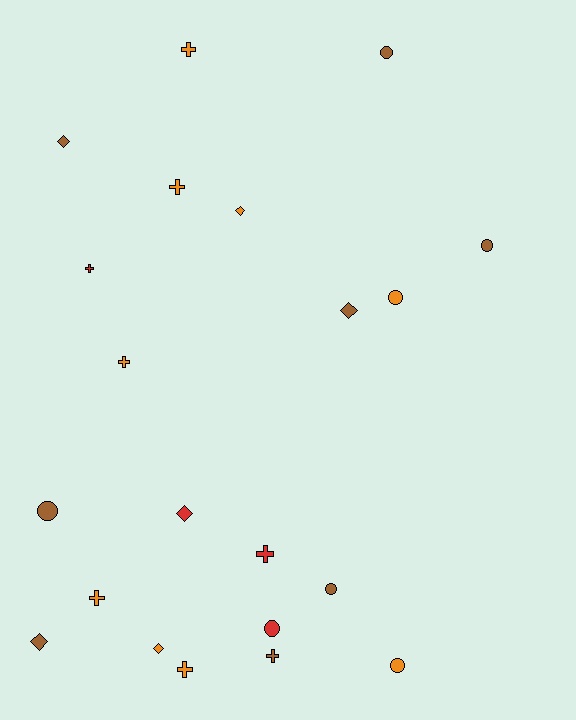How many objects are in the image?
There are 21 objects.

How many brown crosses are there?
There is 1 brown cross.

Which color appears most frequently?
Orange, with 9 objects.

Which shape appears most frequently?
Cross, with 8 objects.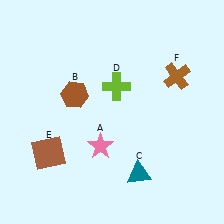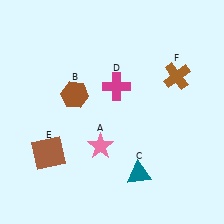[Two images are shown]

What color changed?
The cross (D) changed from lime in Image 1 to magenta in Image 2.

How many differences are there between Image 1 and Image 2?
There is 1 difference between the two images.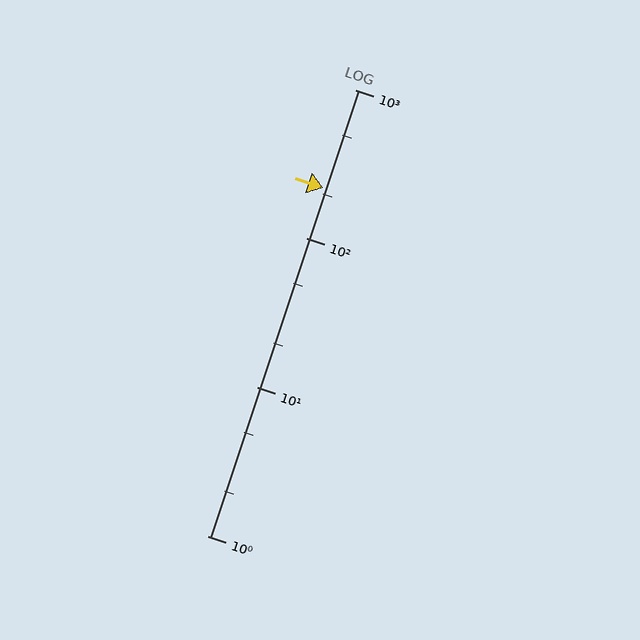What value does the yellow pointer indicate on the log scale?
The pointer indicates approximately 220.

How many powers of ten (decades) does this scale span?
The scale spans 3 decades, from 1 to 1000.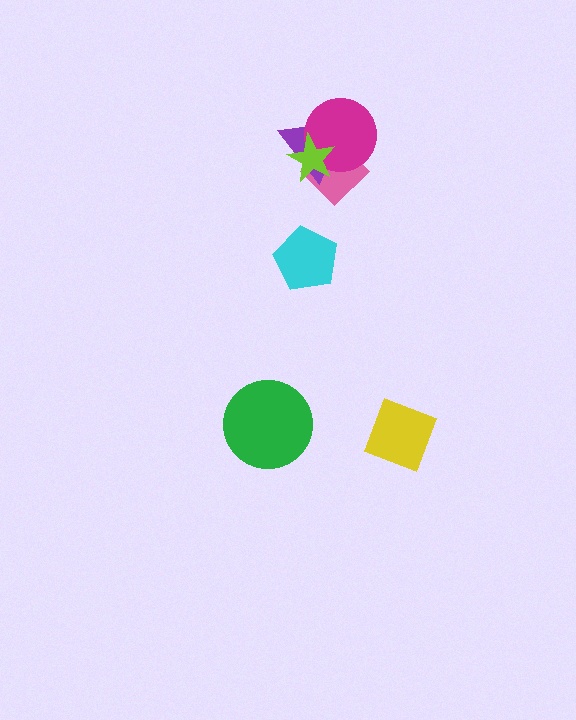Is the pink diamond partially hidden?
Yes, it is partially covered by another shape.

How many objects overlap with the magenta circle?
3 objects overlap with the magenta circle.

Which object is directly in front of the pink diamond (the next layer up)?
The purple triangle is directly in front of the pink diamond.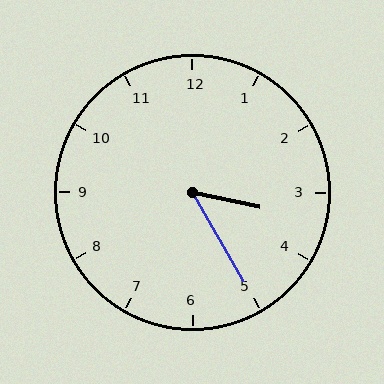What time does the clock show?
3:25.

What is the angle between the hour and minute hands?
Approximately 48 degrees.